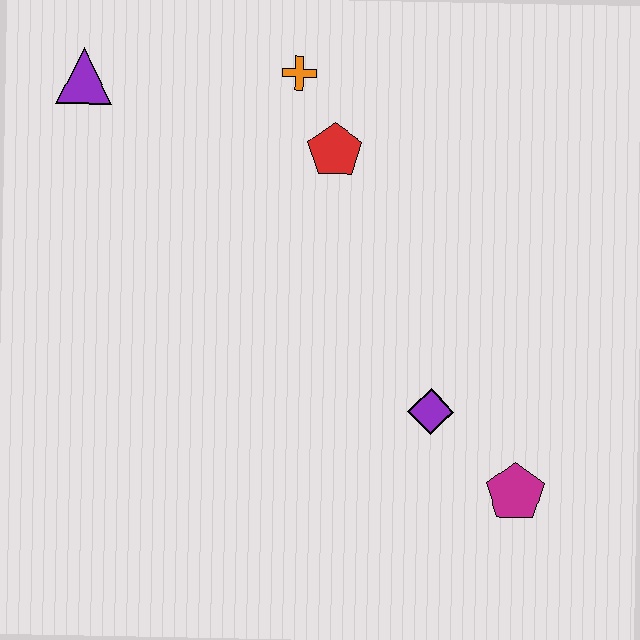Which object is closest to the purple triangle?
The orange cross is closest to the purple triangle.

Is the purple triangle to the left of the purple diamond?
Yes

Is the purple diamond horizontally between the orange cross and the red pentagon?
No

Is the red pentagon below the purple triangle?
Yes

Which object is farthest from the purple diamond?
The purple triangle is farthest from the purple diamond.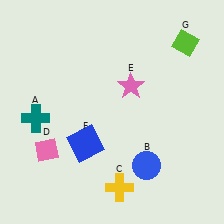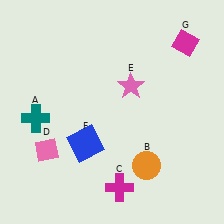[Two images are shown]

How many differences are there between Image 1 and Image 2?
There are 3 differences between the two images.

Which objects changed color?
B changed from blue to orange. C changed from yellow to magenta. G changed from lime to magenta.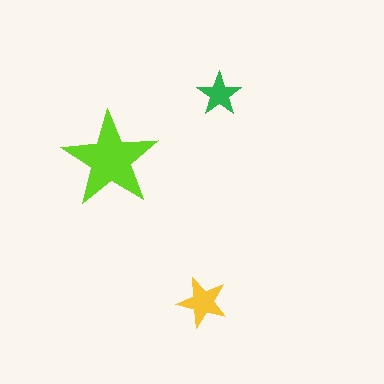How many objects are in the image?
There are 3 objects in the image.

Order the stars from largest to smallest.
the lime one, the yellow one, the green one.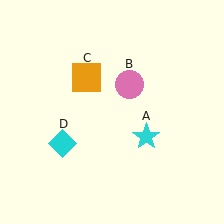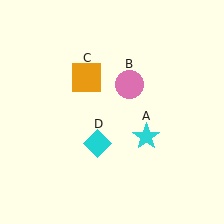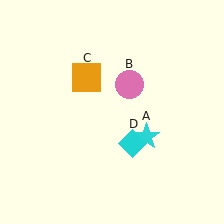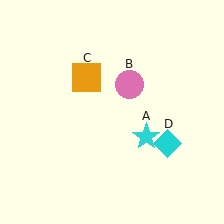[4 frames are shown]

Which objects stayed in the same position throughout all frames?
Cyan star (object A) and pink circle (object B) and orange square (object C) remained stationary.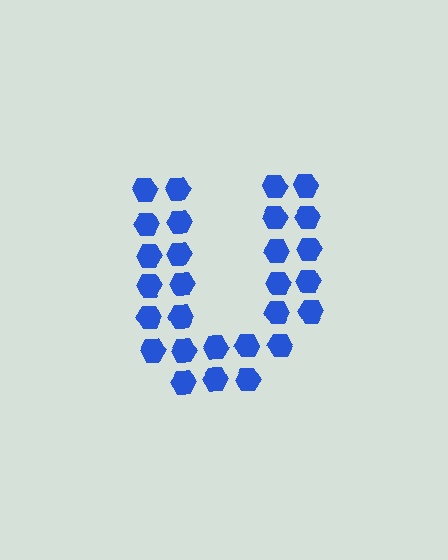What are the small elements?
The small elements are hexagons.